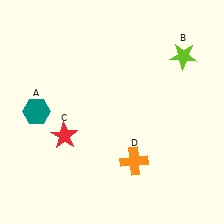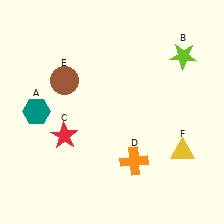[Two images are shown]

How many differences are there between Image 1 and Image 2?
There are 2 differences between the two images.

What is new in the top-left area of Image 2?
A brown circle (E) was added in the top-left area of Image 2.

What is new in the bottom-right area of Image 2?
A yellow triangle (F) was added in the bottom-right area of Image 2.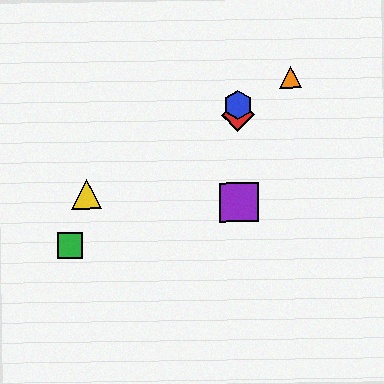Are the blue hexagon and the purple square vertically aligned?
Yes, both are at x≈238.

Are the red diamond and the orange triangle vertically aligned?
No, the red diamond is at x≈238 and the orange triangle is at x≈291.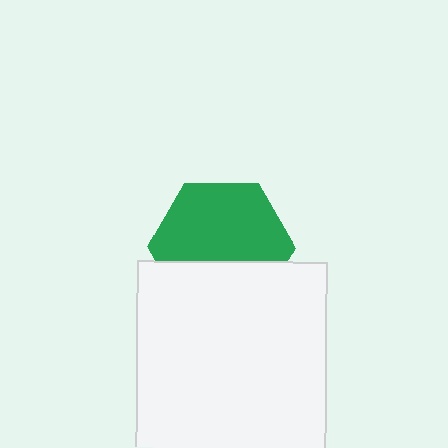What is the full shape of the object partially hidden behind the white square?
The partially hidden object is a green hexagon.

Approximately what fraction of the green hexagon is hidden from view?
Roughly 36% of the green hexagon is hidden behind the white square.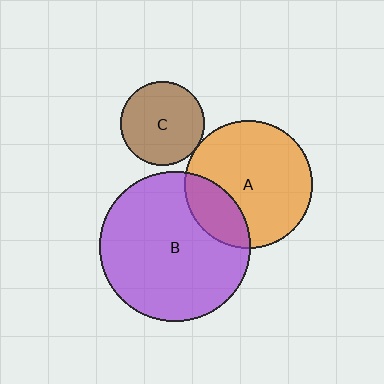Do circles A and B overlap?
Yes.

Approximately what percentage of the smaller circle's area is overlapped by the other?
Approximately 25%.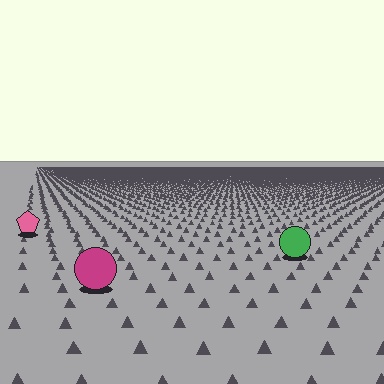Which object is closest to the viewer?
The magenta circle is closest. The texture marks near it are larger and more spread out.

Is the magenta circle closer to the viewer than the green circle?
Yes. The magenta circle is closer — you can tell from the texture gradient: the ground texture is coarser near it.